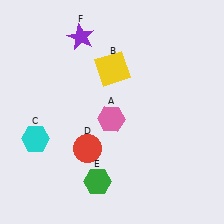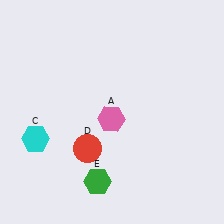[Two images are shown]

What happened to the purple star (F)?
The purple star (F) was removed in Image 2. It was in the top-left area of Image 1.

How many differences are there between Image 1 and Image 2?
There are 2 differences between the two images.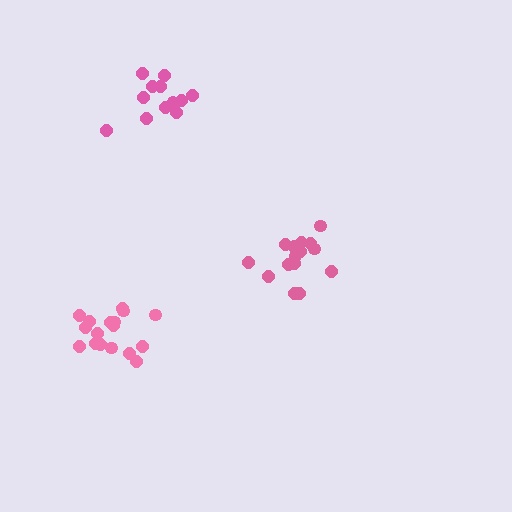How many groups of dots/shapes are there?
There are 3 groups.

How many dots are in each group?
Group 1: 15 dots, Group 2: 12 dots, Group 3: 17 dots (44 total).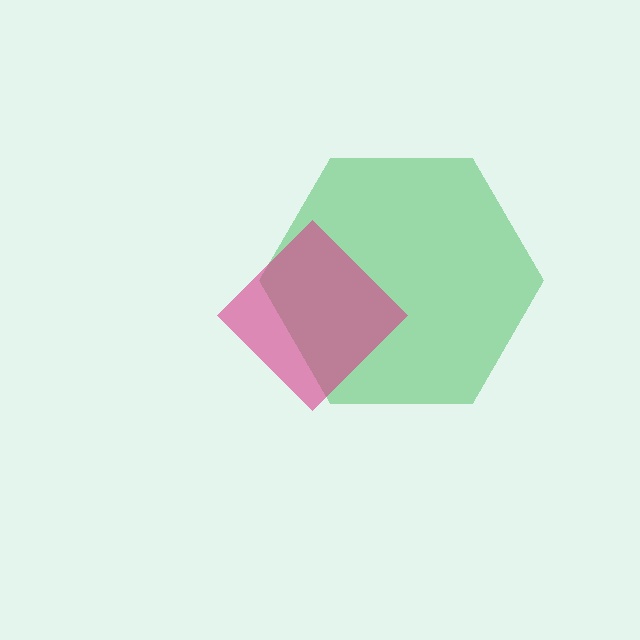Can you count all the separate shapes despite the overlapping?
Yes, there are 2 separate shapes.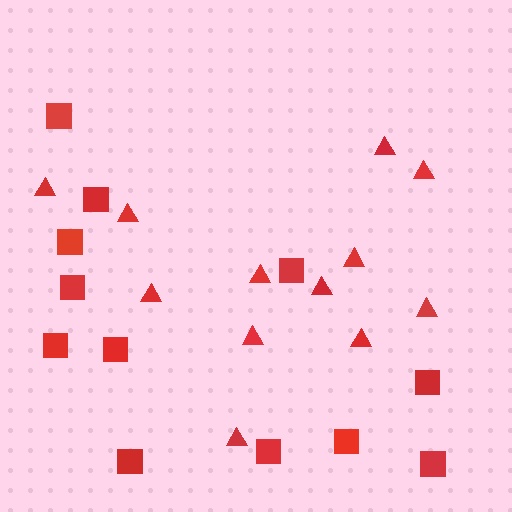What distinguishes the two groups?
There are 2 groups: one group of triangles (12) and one group of squares (12).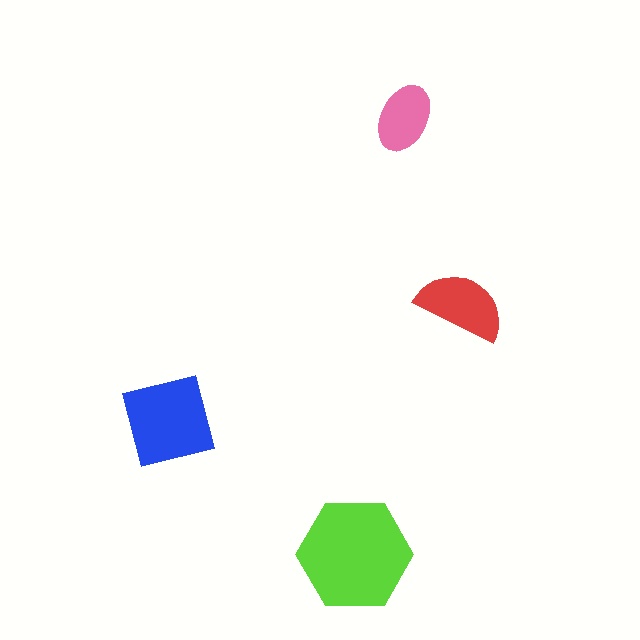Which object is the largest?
The lime hexagon.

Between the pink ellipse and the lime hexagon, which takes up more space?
The lime hexagon.